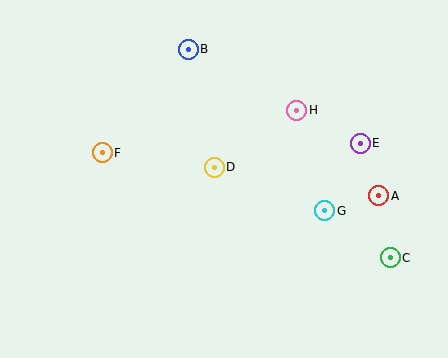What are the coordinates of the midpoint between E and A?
The midpoint between E and A is at (370, 169).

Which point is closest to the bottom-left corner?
Point F is closest to the bottom-left corner.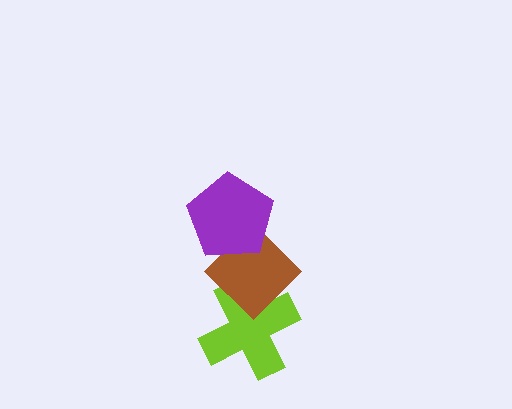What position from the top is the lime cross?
The lime cross is 3rd from the top.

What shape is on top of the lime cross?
The brown diamond is on top of the lime cross.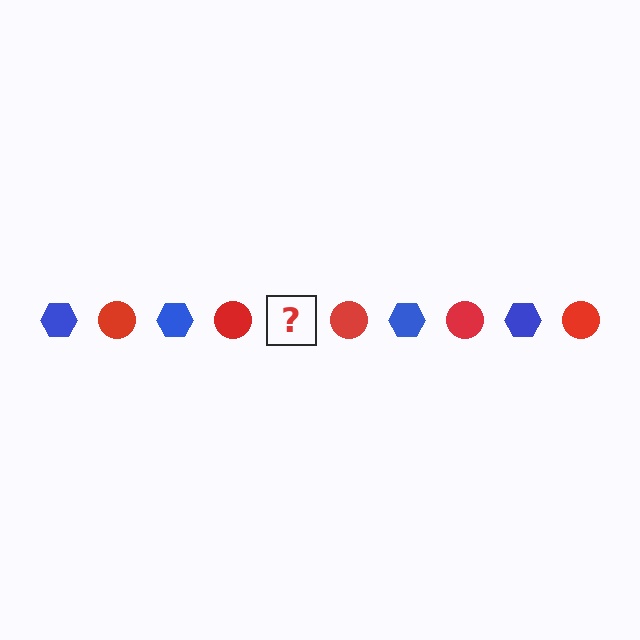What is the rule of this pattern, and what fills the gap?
The rule is that the pattern alternates between blue hexagon and red circle. The gap should be filled with a blue hexagon.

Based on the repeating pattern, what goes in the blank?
The blank should be a blue hexagon.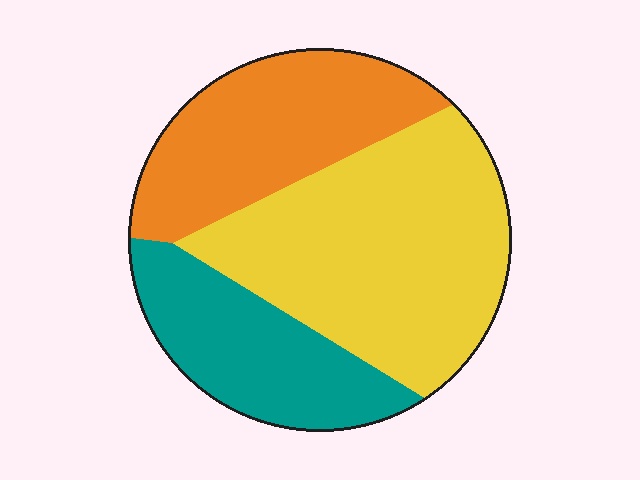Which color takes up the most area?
Yellow, at roughly 45%.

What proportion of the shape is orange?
Orange takes up between a sixth and a third of the shape.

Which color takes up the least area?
Teal, at roughly 25%.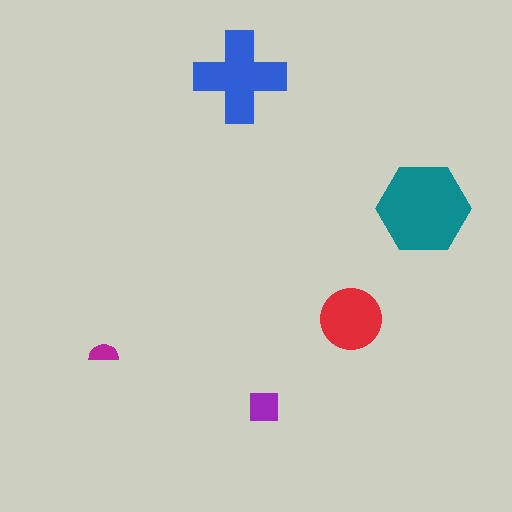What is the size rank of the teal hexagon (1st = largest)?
1st.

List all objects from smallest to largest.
The magenta semicircle, the purple square, the red circle, the blue cross, the teal hexagon.